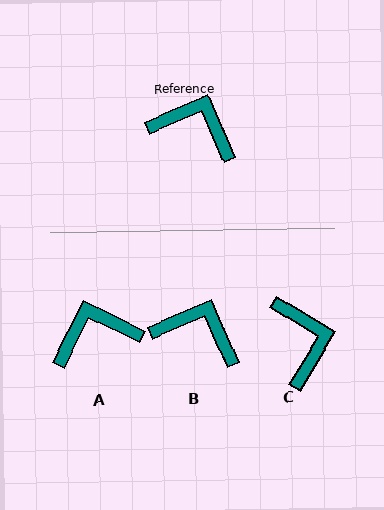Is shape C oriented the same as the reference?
No, it is off by about 55 degrees.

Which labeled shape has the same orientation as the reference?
B.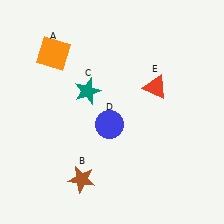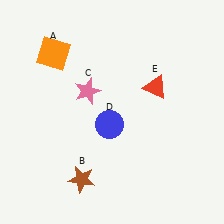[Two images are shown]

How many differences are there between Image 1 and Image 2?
There is 1 difference between the two images.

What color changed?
The star (C) changed from teal in Image 1 to pink in Image 2.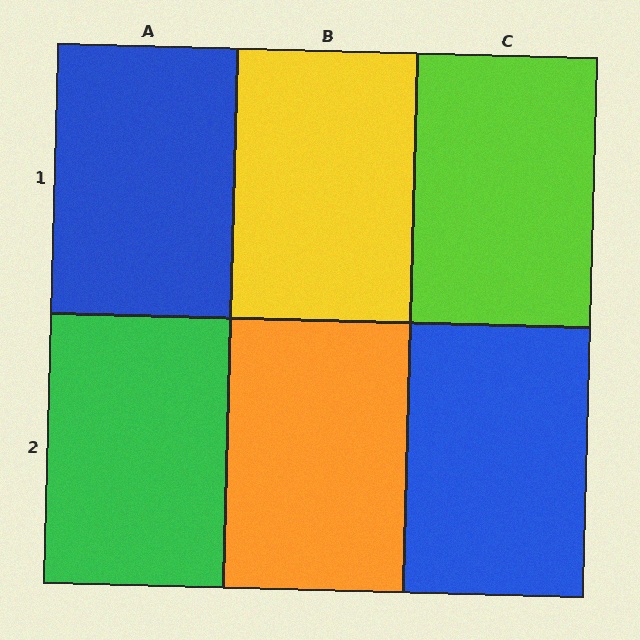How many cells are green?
1 cell is green.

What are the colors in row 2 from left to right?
Green, orange, blue.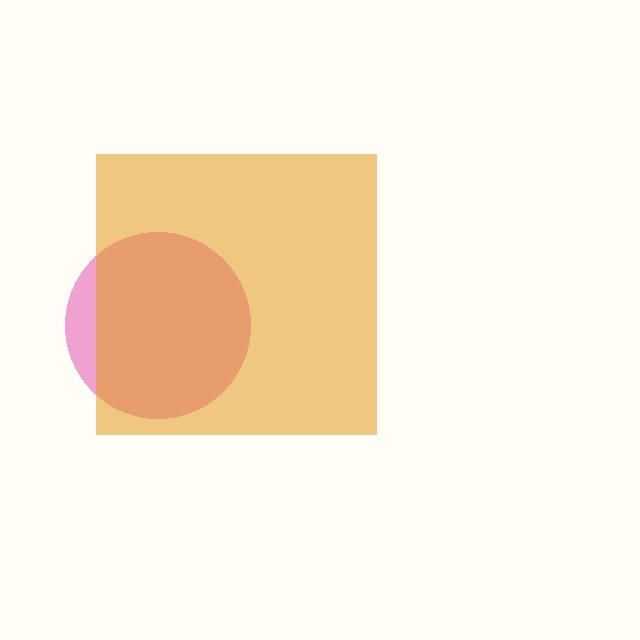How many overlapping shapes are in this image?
There are 2 overlapping shapes in the image.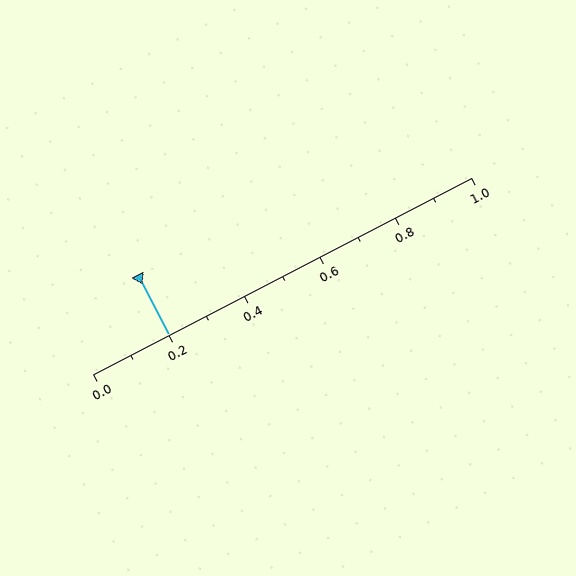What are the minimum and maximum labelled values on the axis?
The axis runs from 0.0 to 1.0.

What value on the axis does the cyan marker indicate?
The marker indicates approximately 0.2.